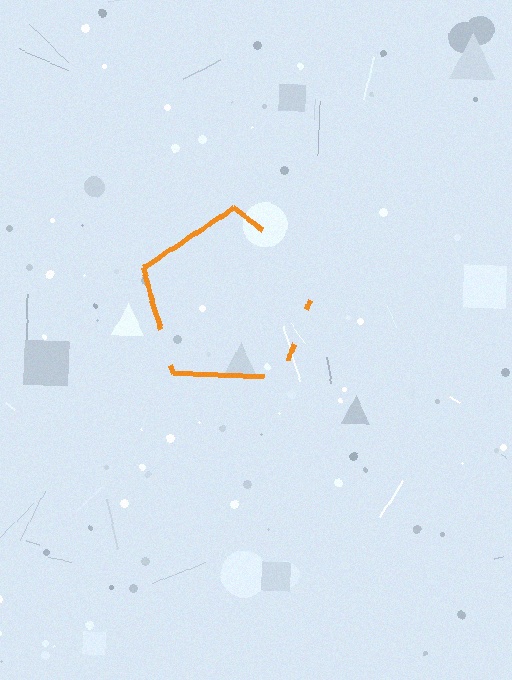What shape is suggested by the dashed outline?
The dashed outline suggests a pentagon.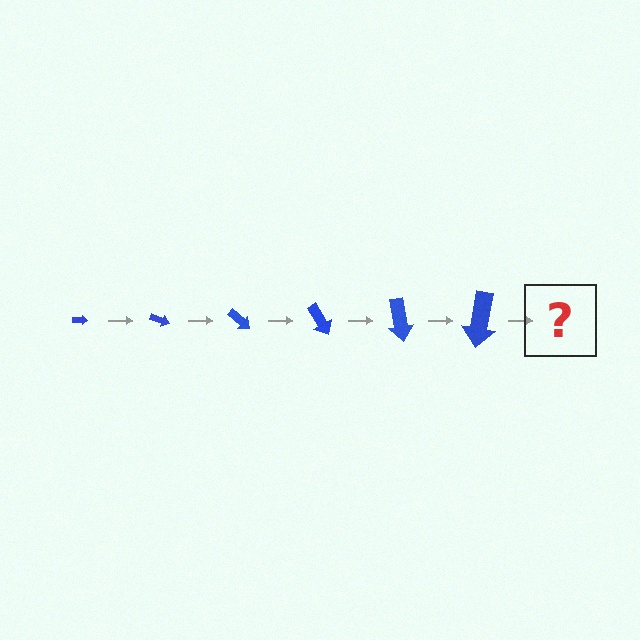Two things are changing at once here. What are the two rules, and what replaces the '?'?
The two rules are that the arrow grows larger each step and it rotates 20 degrees each step. The '?' should be an arrow, larger than the previous one and rotated 120 degrees from the start.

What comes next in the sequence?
The next element should be an arrow, larger than the previous one and rotated 120 degrees from the start.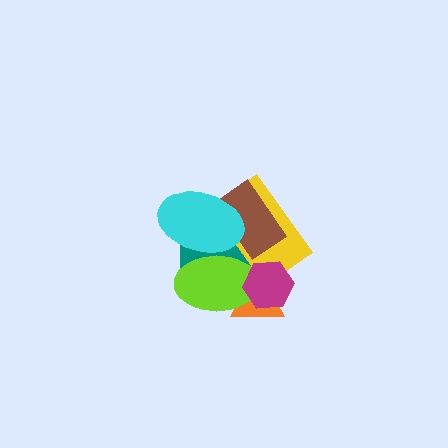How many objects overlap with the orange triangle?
4 objects overlap with the orange triangle.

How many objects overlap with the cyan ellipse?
4 objects overlap with the cyan ellipse.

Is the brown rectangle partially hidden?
Yes, it is partially covered by another shape.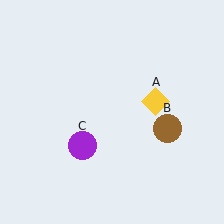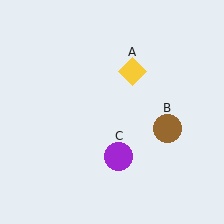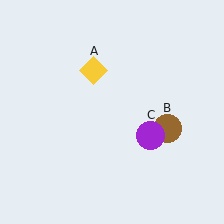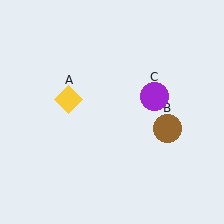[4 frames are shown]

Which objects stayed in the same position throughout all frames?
Brown circle (object B) remained stationary.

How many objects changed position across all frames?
2 objects changed position: yellow diamond (object A), purple circle (object C).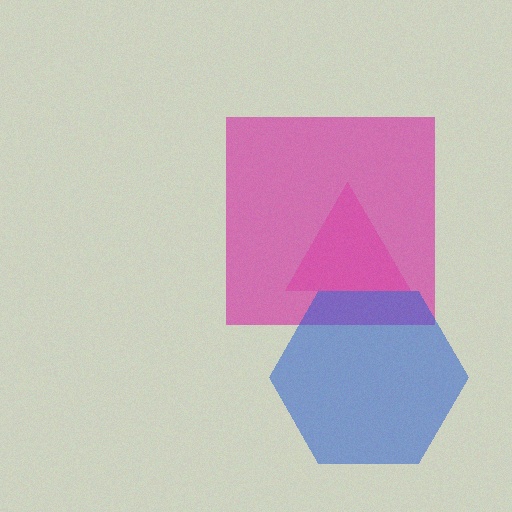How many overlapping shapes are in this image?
There are 3 overlapping shapes in the image.